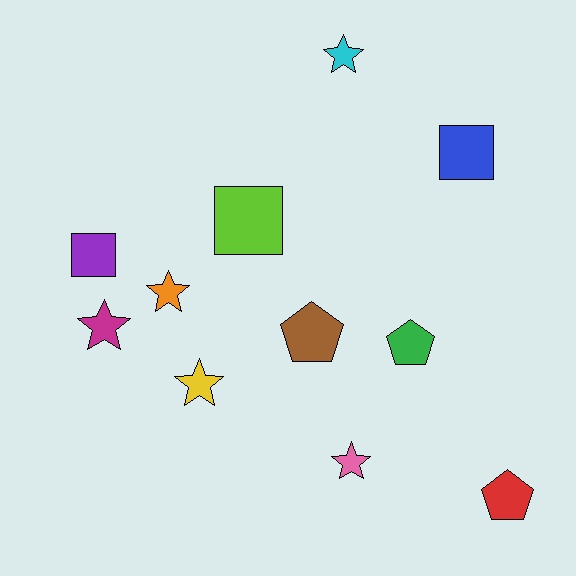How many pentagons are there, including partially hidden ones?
There are 3 pentagons.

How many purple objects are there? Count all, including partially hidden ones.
There is 1 purple object.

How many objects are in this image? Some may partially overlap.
There are 11 objects.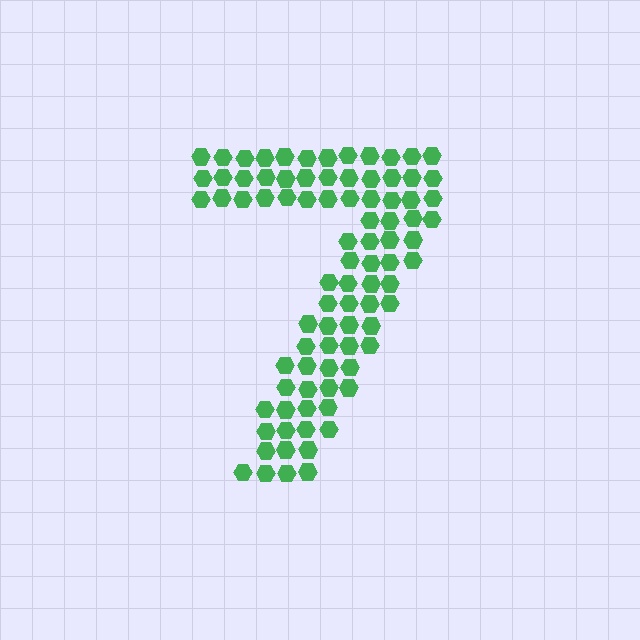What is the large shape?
The large shape is the digit 7.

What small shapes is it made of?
It is made of small hexagons.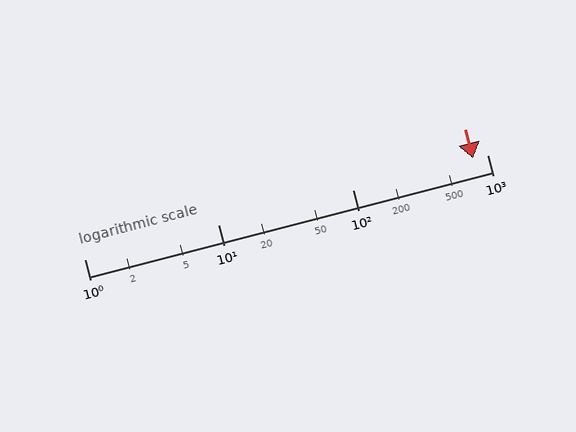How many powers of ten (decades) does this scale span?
The scale spans 3 decades, from 1 to 1000.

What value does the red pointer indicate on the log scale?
The pointer indicates approximately 780.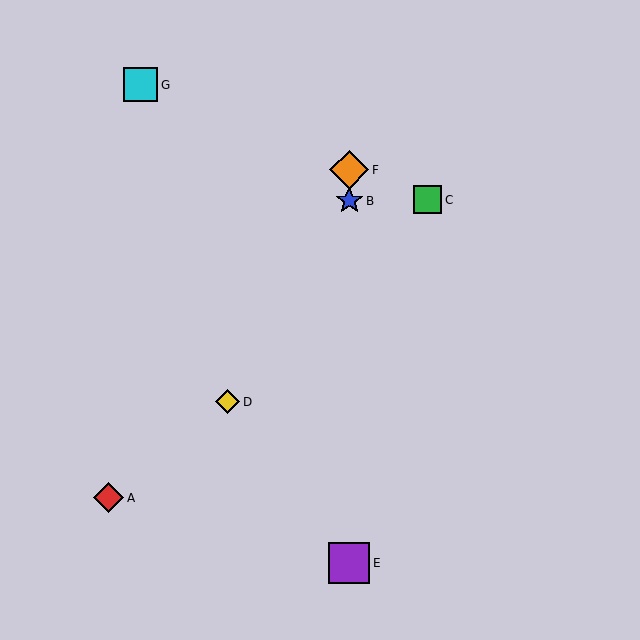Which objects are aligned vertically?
Objects B, E, F are aligned vertically.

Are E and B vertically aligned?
Yes, both are at x≈349.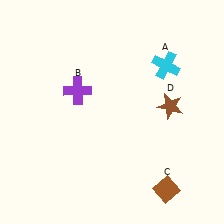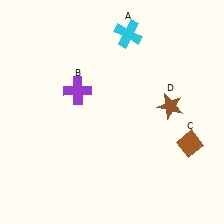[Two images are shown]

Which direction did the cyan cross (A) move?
The cyan cross (A) moved left.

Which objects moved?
The objects that moved are: the cyan cross (A), the brown diamond (C).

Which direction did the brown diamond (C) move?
The brown diamond (C) moved up.